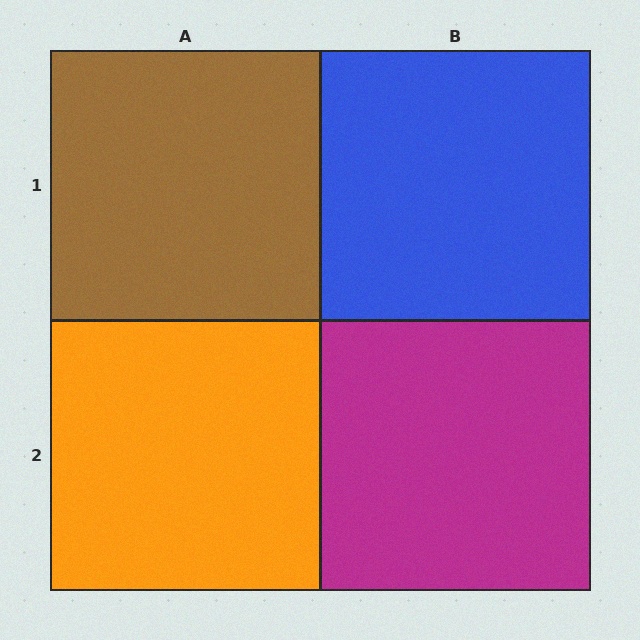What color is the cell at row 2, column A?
Orange.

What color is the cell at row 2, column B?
Magenta.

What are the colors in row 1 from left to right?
Brown, blue.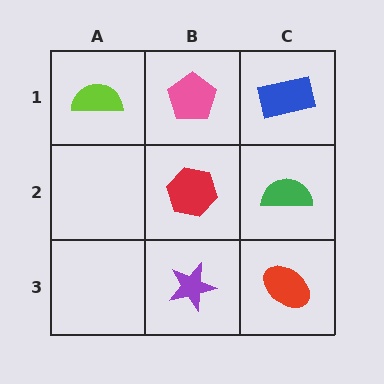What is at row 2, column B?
A red hexagon.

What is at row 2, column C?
A green semicircle.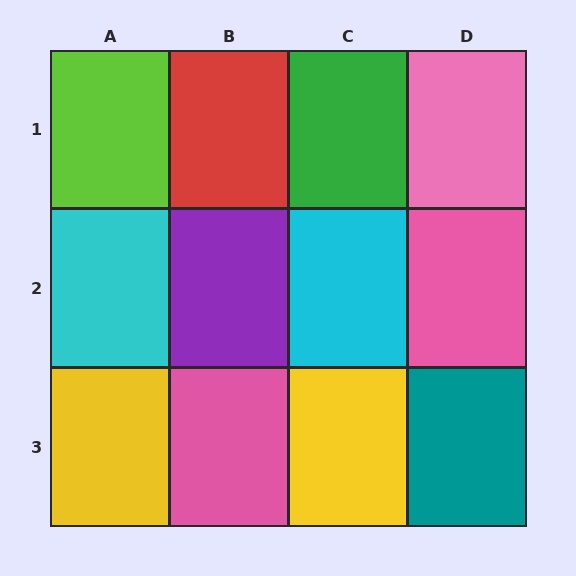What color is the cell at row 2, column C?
Cyan.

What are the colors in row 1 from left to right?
Lime, red, green, pink.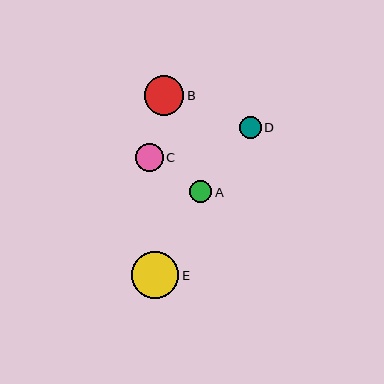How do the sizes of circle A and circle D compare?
Circle A and circle D are approximately the same size.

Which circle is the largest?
Circle E is the largest with a size of approximately 47 pixels.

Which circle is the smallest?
Circle D is the smallest with a size of approximately 22 pixels.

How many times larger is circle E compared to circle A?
Circle E is approximately 2.1 times the size of circle A.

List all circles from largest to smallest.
From largest to smallest: E, B, C, A, D.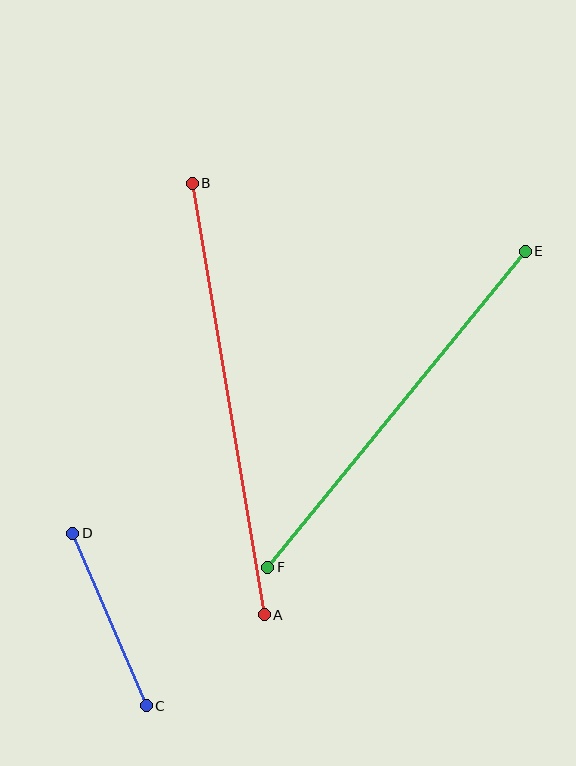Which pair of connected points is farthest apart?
Points A and B are farthest apart.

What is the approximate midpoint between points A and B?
The midpoint is at approximately (228, 399) pixels.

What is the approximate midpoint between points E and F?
The midpoint is at approximately (396, 409) pixels.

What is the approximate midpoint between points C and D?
The midpoint is at approximately (110, 619) pixels.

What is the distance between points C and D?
The distance is approximately 187 pixels.